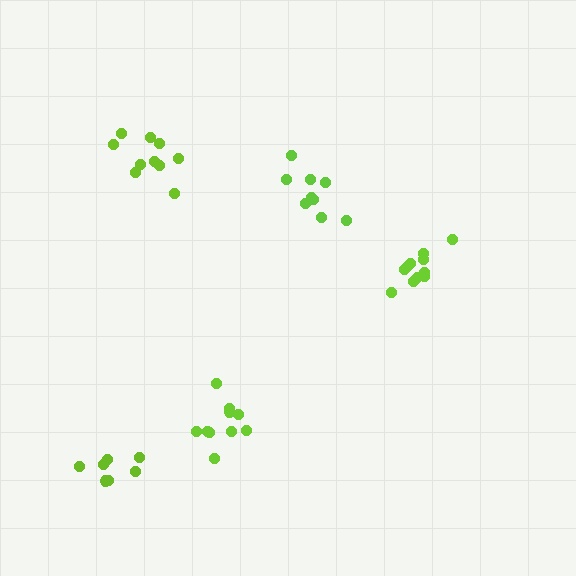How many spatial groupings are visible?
There are 5 spatial groupings.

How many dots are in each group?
Group 1: 10 dots, Group 2: 10 dots, Group 3: 11 dots, Group 4: 9 dots, Group 5: 7 dots (47 total).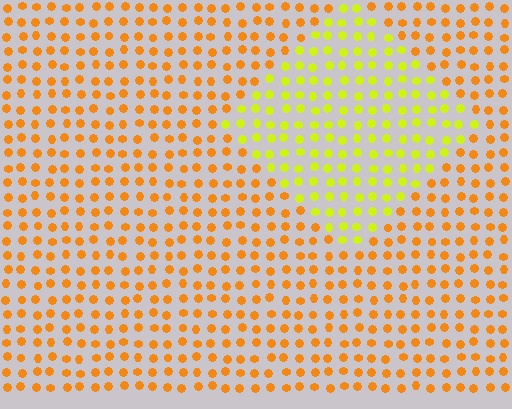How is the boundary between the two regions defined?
The boundary is defined purely by a slight shift in hue (about 39 degrees). Spacing, size, and orientation are identical on both sides.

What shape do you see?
I see a diamond.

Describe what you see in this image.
The image is filled with small orange elements in a uniform arrangement. A diamond-shaped region is visible where the elements are tinted to a slightly different hue, forming a subtle color boundary.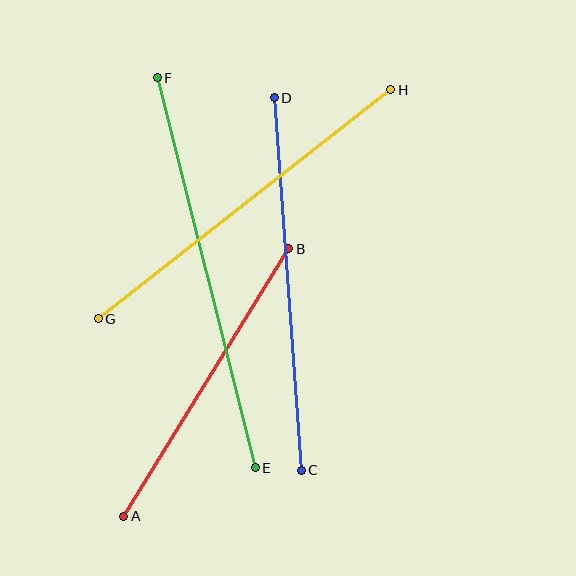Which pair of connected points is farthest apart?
Points E and F are farthest apart.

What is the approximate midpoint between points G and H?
The midpoint is at approximately (245, 204) pixels.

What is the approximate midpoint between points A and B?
The midpoint is at approximately (206, 382) pixels.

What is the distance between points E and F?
The distance is approximately 403 pixels.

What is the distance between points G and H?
The distance is approximately 372 pixels.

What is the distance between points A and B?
The distance is approximately 314 pixels.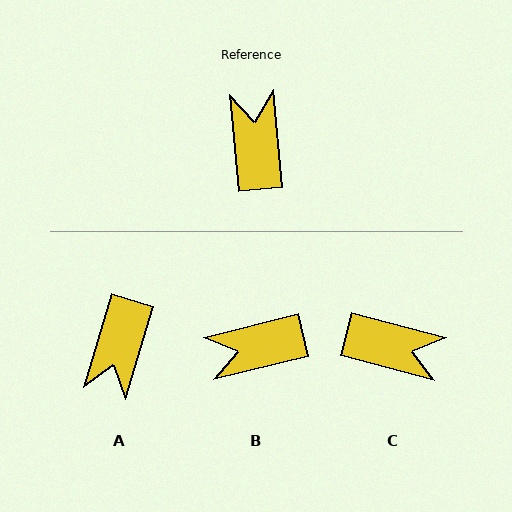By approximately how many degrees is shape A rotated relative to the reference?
Approximately 158 degrees counter-clockwise.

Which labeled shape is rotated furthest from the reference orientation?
A, about 158 degrees away.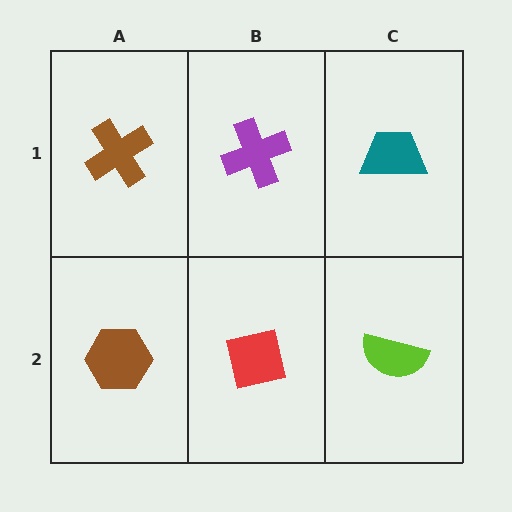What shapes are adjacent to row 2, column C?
A teal trapezoid (row 1, column C), a red square (row 2, column B).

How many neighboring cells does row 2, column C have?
2.